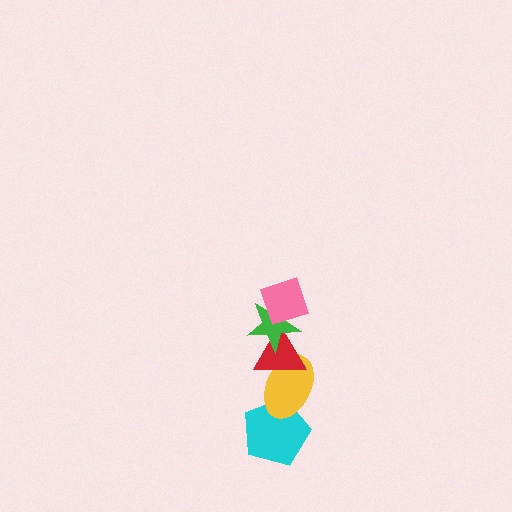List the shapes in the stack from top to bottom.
From top to bottom: the pink diamond, the green star, the red triangle, the yellow ellipse, the cyan pentagon.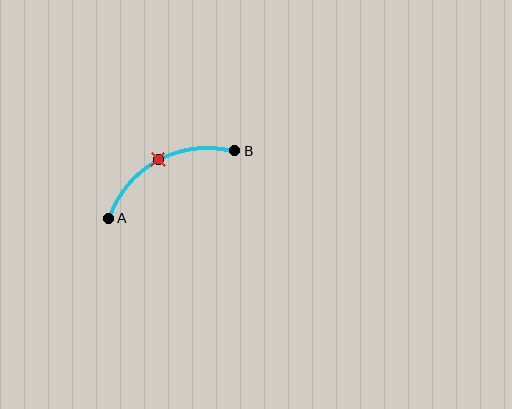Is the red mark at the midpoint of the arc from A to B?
Yes. The red mark lies on the arc at equal arc-length from both A and B — it is the arc midpoint.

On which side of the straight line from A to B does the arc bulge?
The arc bulges above the straight line connecting A and B.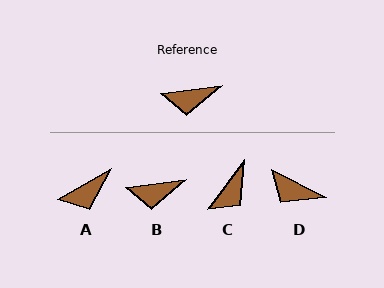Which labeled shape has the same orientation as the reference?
B.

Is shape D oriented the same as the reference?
No, it is off by about 34 degrees.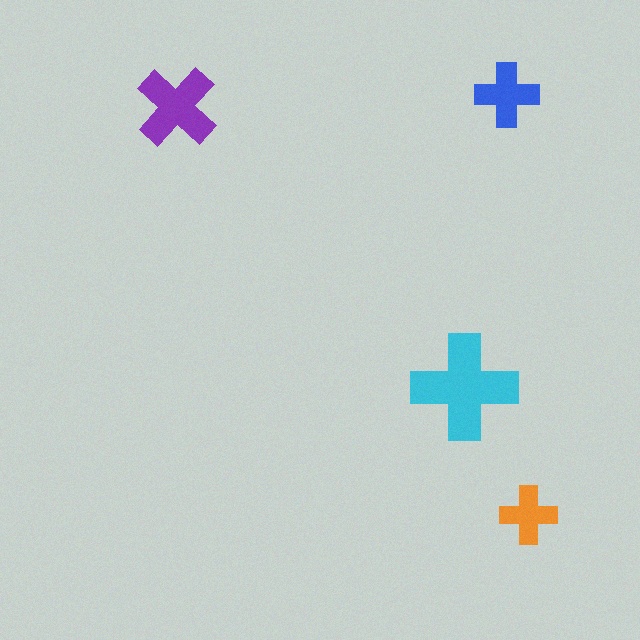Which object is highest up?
The blue cross is topmost.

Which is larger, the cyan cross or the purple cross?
The cyan one.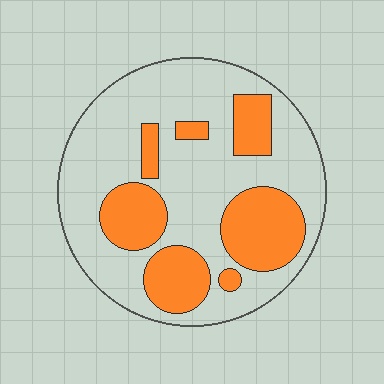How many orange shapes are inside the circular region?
7.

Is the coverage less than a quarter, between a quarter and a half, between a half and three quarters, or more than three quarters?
Between a quarter and a half.